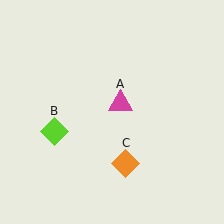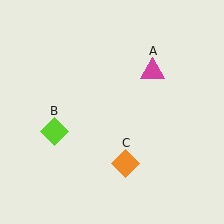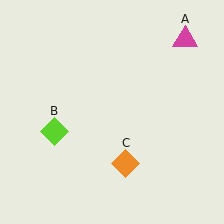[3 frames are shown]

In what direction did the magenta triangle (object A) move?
The magenta triangle (object A) moved up and to the right.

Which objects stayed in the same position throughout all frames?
Lime diamond (object B) and orange diamond (object C) remained stationary.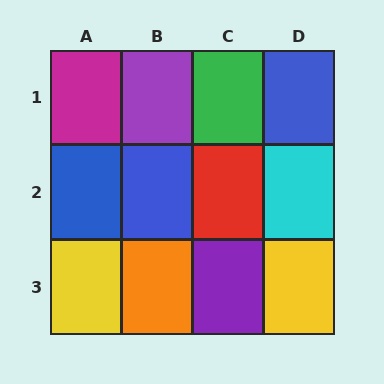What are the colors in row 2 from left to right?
Blue, blue, red, cyan.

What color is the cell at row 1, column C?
Green.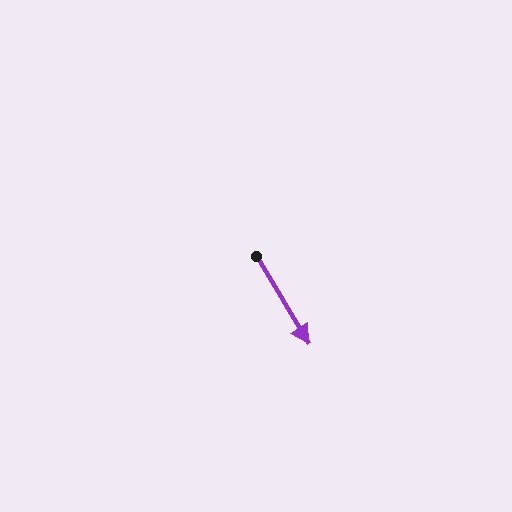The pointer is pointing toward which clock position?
Roughly 5 o'clock.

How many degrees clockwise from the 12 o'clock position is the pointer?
Approximately 149 degrees.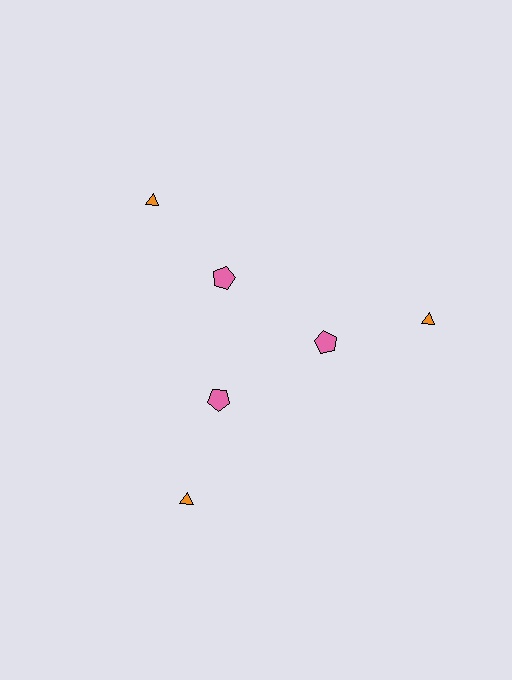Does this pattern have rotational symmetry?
Yes, this pattern has 3-fold rotational symmetry. It looks the same after rotating 120 degrees around the center.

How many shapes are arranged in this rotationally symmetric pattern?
There are 6 shapes, arranged in 3 groups of 2.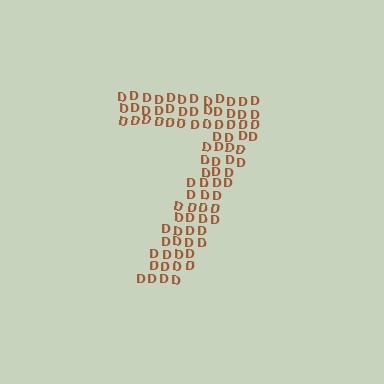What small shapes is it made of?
It is made of small letter D's.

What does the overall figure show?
The overall figure shows the digit 7.